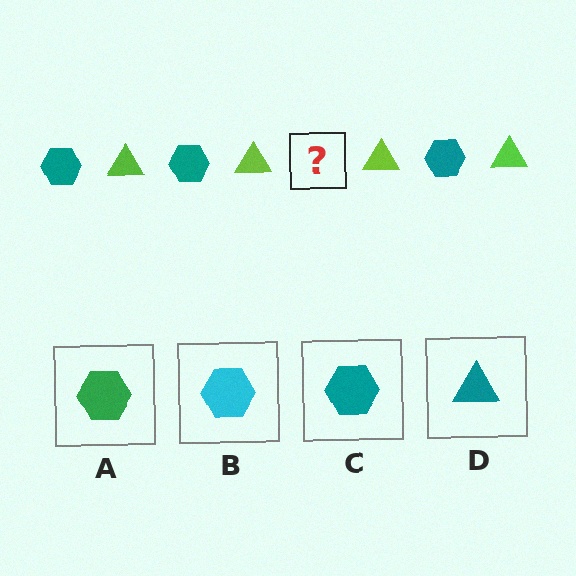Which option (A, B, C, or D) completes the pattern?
C.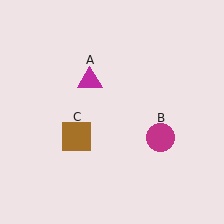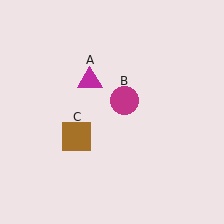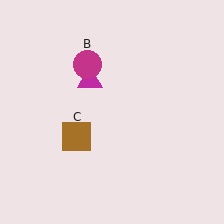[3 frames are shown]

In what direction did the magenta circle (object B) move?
The magenta circle (object B) moved up and to the left.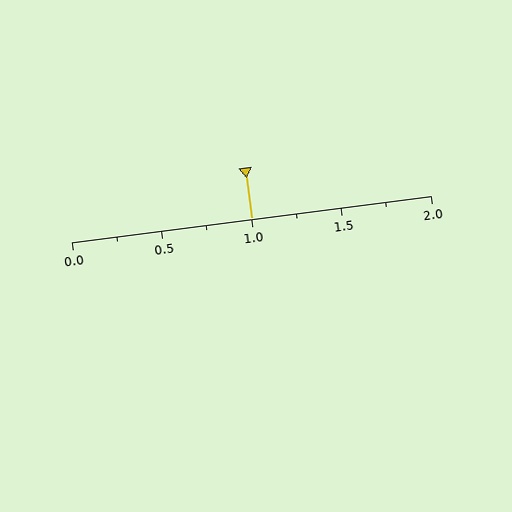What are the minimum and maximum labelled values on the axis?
The axis runs from 0.0 to 2.0.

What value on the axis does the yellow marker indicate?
The marker indicates approximately 1.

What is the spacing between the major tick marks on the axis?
The major ticks are spaced 0.5 apart.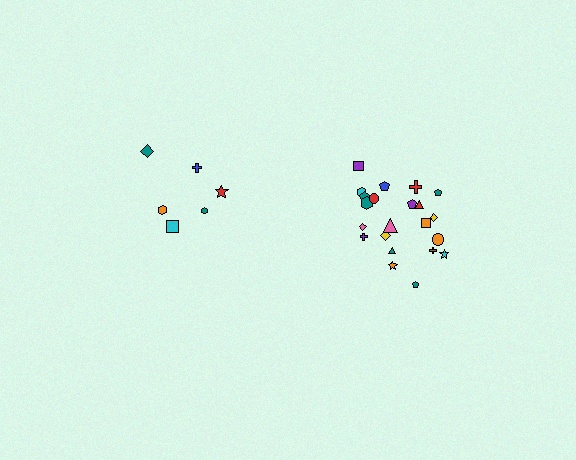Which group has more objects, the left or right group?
The right group.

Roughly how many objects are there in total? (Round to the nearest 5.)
Roughly 30 objects in total.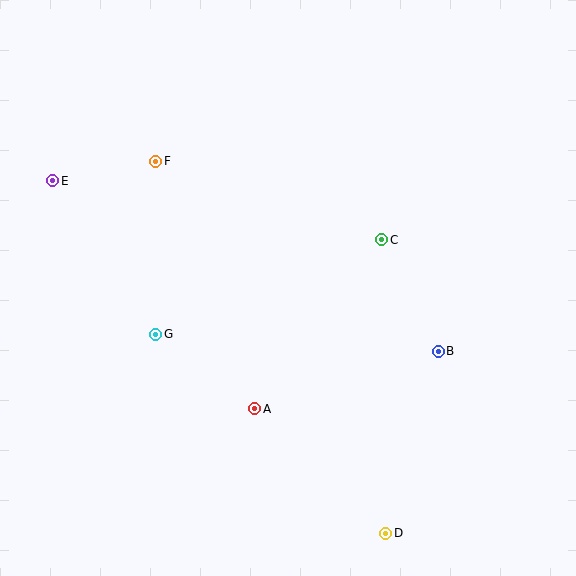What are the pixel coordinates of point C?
Point C is at (382, 240).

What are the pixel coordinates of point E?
Point E is at (53, 181).